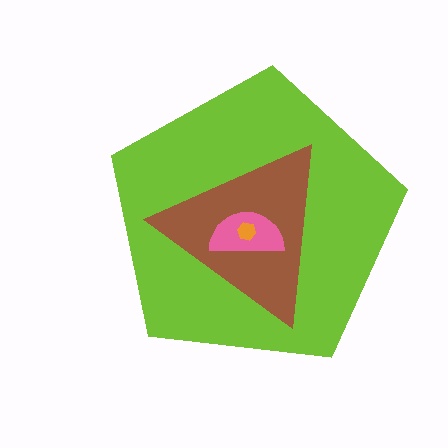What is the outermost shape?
The lime pentagon.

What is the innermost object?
The orange hexagon.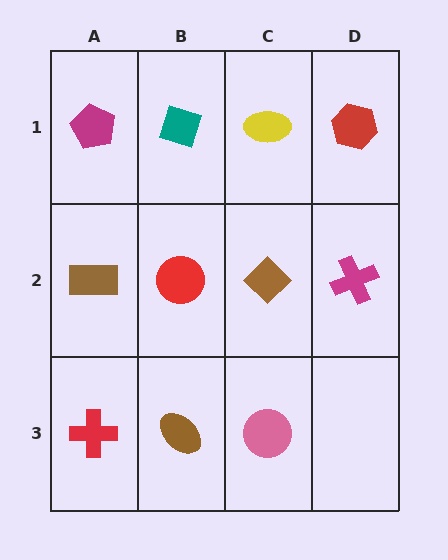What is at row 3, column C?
A pink circle.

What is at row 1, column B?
A teal diamond.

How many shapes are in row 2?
4 shapes.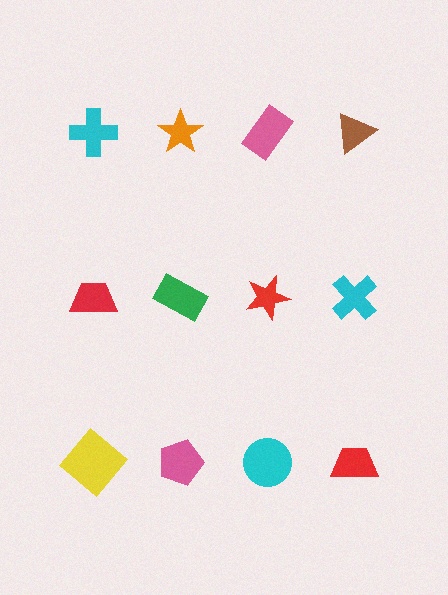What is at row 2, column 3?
A red star.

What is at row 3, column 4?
A red trapezoid.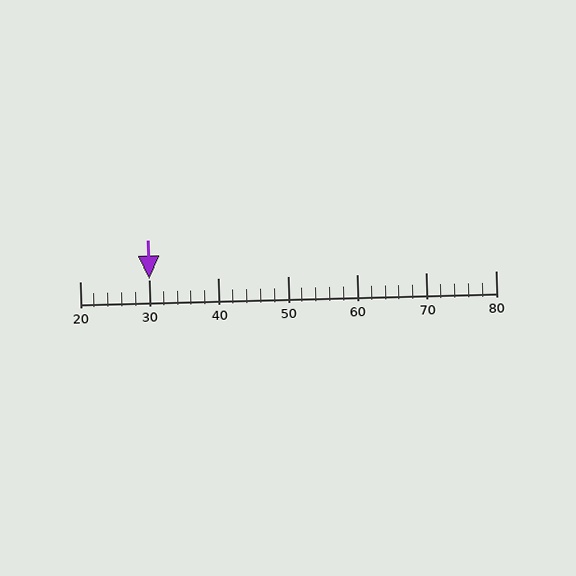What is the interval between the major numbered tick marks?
The major tick marks are spaced 10 units apart.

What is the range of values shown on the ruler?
The ruler shows values from 20 to 80.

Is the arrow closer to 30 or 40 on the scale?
The arrow is closer to 30.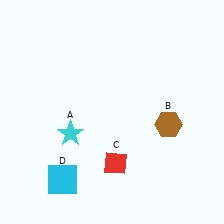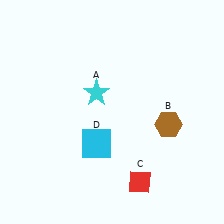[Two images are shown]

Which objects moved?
The objects that moved are: the cyan star (A), the red diamond (C), the cyan square (D).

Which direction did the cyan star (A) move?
The cyan star (A) moved up.